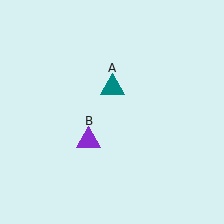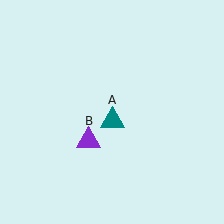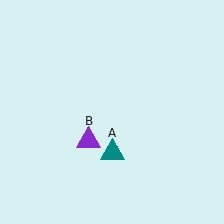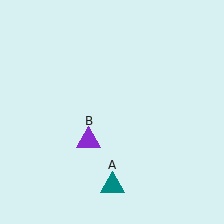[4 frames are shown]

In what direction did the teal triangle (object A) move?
The teal triangle (object A) moved down.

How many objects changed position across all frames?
1 object changed position: teal triangle (object A).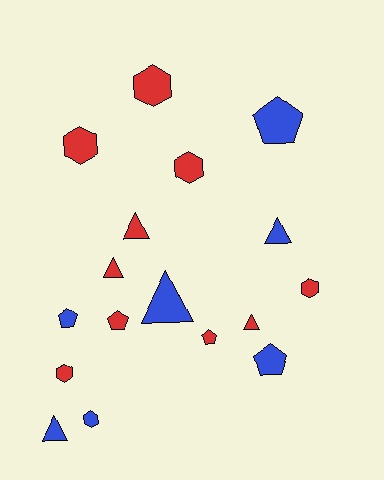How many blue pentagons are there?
There are 3 blue pentagons.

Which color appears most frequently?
Red, with 10 objects.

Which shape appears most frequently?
Triangle, with 6 objects.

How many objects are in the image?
There are 17 objects.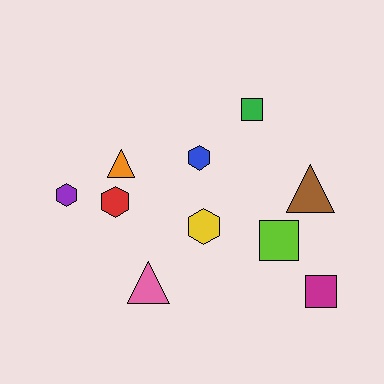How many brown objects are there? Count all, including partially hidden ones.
There is 1 brown object.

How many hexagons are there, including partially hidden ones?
There are 4 hexagons.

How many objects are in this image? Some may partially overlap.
There are 10 objects.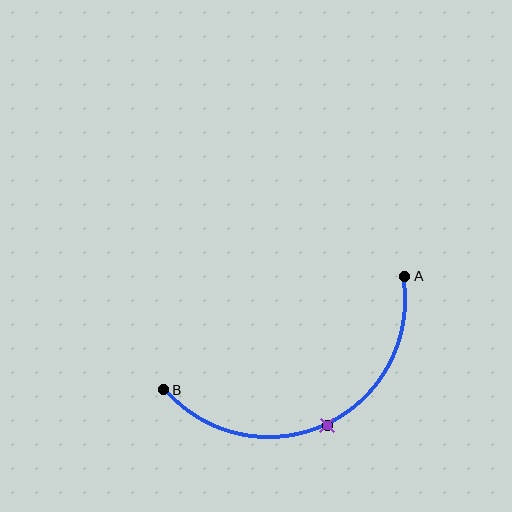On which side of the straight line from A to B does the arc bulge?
The arc bulges below the straight line connecting A and B.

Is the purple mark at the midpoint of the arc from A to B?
Yes. The purple mark lies on the arc at equal arc-length from both A and B — it is the arc midpoint.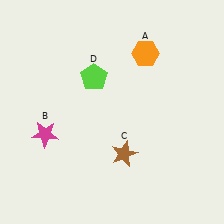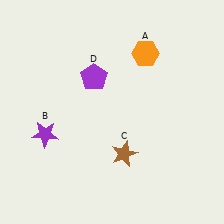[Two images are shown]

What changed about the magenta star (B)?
In Image 1, B is magenta. In Image 2, it changed to purple.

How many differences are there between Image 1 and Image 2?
There are 2 differences between the two images.